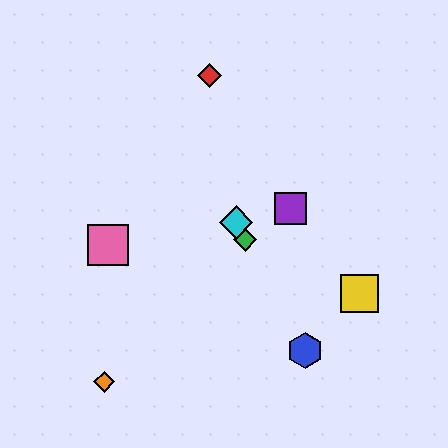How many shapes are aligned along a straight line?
3 shapes (the blue hexagon, the green diamond, the cyan diamond) are aligned along a straight line.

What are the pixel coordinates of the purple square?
The purple square is at (291, 208).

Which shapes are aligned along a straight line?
The blue hexagon, the green diamond, the cyan diamond are aligned along a straight line.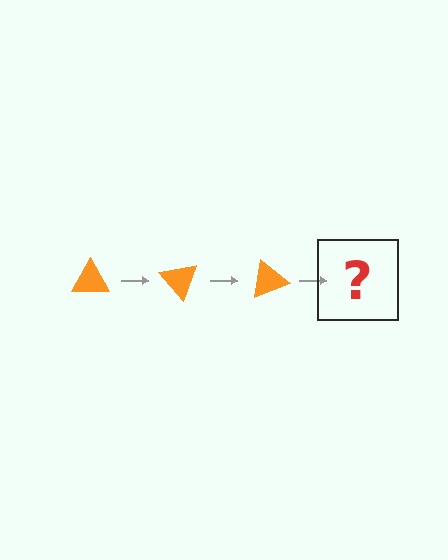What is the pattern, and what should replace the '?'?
The pattern is that the triangle rotates 50 degrees each step. The '?' should be an orange triangle rotated 150 degrees.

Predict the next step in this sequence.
The next step is an orange triangle rotated 150 degrees.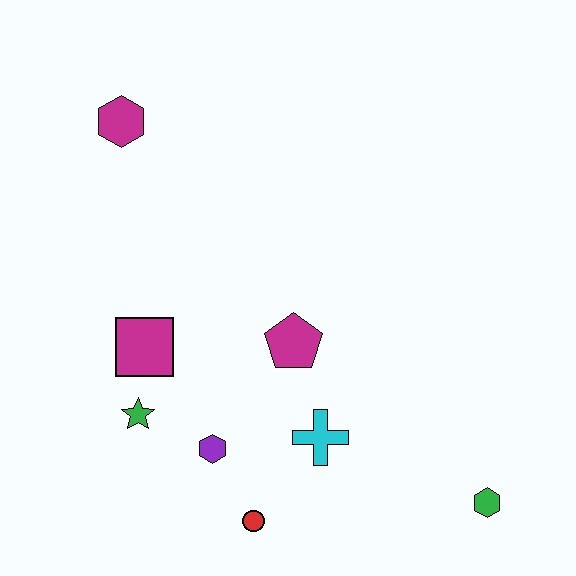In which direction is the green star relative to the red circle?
The green star is to the left of the red circle.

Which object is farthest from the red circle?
The magenta hexagon is farthest from the red circle.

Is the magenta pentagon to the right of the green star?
Yes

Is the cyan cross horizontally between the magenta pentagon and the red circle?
No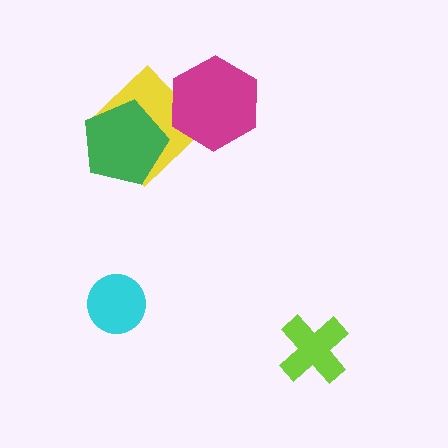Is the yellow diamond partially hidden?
Yes, it is partially covered by another shape.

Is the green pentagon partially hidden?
No, no other shape covers it.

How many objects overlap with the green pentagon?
1 object overlaps with the green pentagon.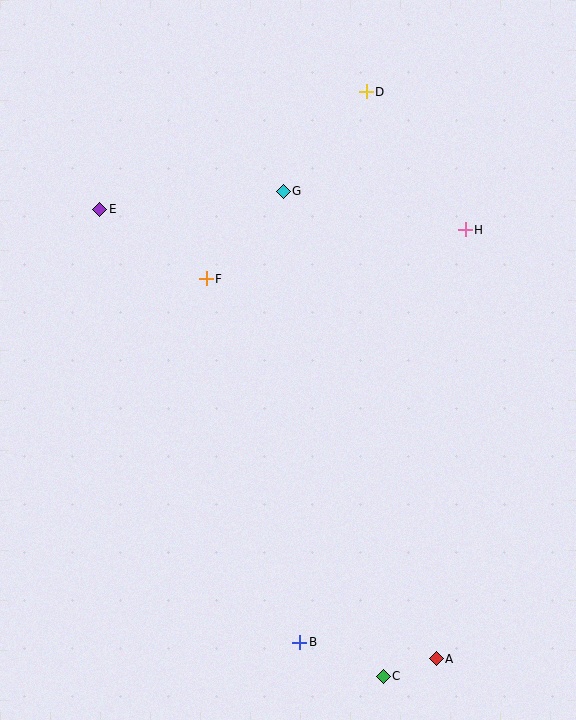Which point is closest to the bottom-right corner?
Point A is closest to the bottom-right corner.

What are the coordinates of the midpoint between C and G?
The midpoint between C and G is at (333, 434).